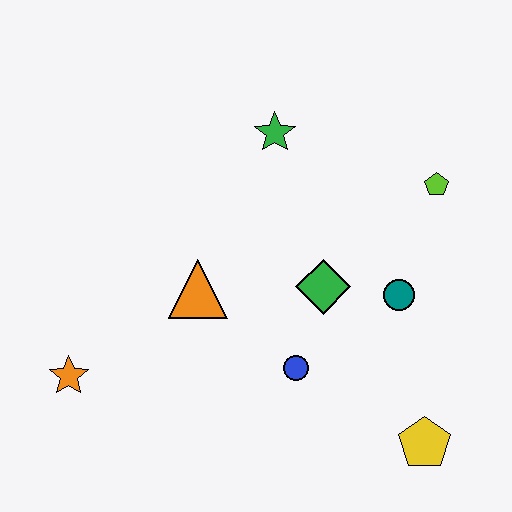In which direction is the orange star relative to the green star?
The orange star is below the green star.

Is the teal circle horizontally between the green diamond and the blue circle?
No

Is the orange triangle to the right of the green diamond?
No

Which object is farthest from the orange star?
The lime pentagon is farthest from the orange star.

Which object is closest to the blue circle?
The green diamond is closest to the blue circle.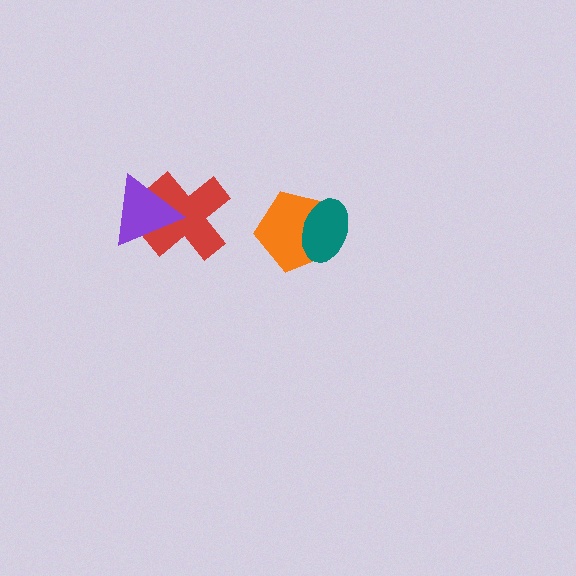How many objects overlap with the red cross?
1 object overlaps with the red cross.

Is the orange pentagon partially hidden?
Yes, it is partially covered by another shape.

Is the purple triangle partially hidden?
No, no other shape covers it.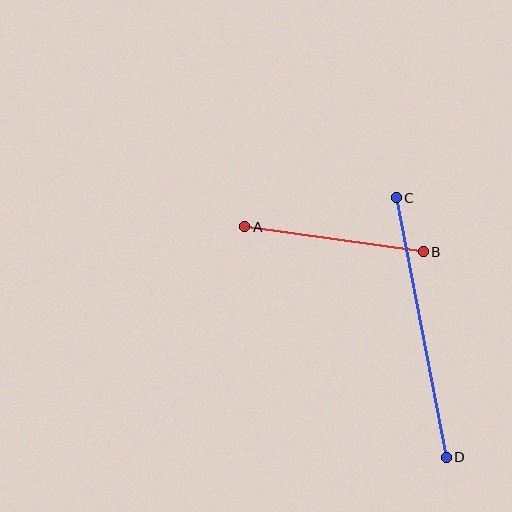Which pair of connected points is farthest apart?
Points C and D are farthest apart.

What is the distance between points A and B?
The distance is approximately 180 pixels.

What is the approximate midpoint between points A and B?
The midpoint is at approximately (334, 239) pixels.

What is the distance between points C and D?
The distance is approximately 264 pixels.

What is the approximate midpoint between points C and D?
The midpoint is at approximately (421, 327) pixels.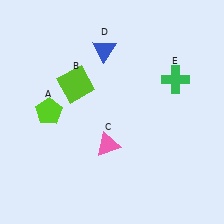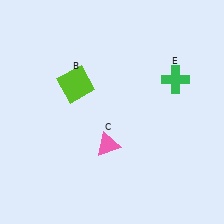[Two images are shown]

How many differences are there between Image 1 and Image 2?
There are 2 differences between the two images.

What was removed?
The blue triangle (D), the lime pentagon (A) were removed in Image 2.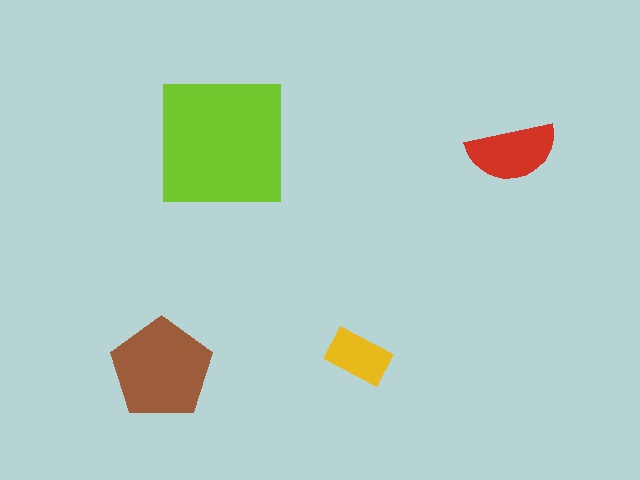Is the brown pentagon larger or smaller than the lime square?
Smaller.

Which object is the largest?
The lime square.